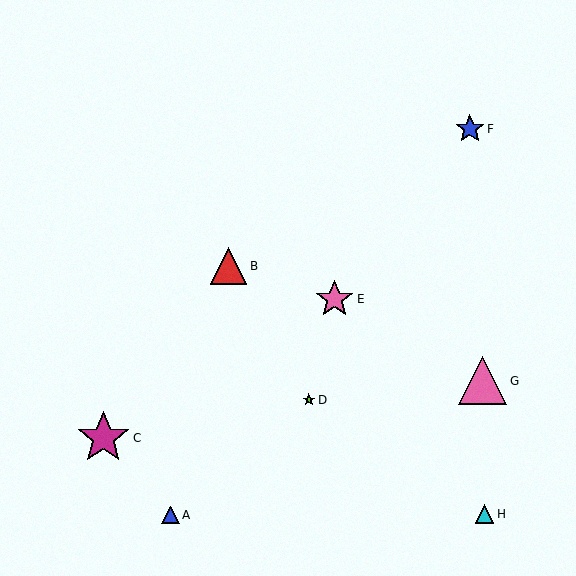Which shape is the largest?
The magenta star (labeled C) is the largest.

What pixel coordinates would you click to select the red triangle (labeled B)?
Click at (229, 266) to select the red triangle B.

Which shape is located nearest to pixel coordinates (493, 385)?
The pink triangle (labeled G) at (483, 381) is nearest to that location.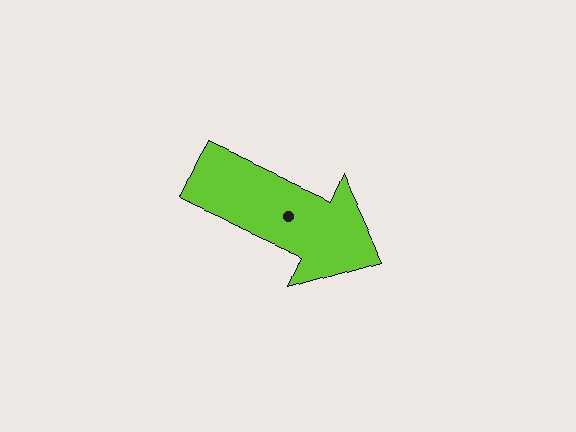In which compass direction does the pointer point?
Southeast.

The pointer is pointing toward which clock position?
Roughly 4 o'clock.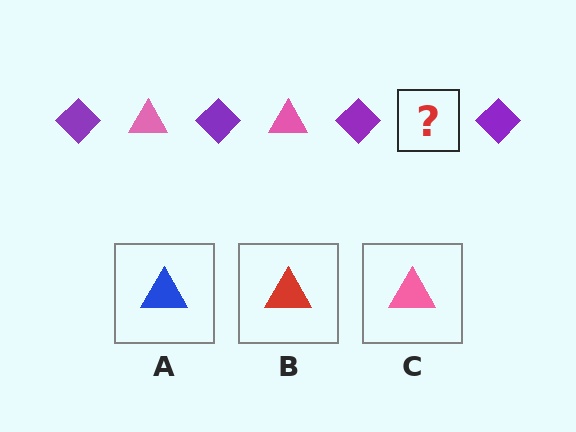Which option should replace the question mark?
Option C.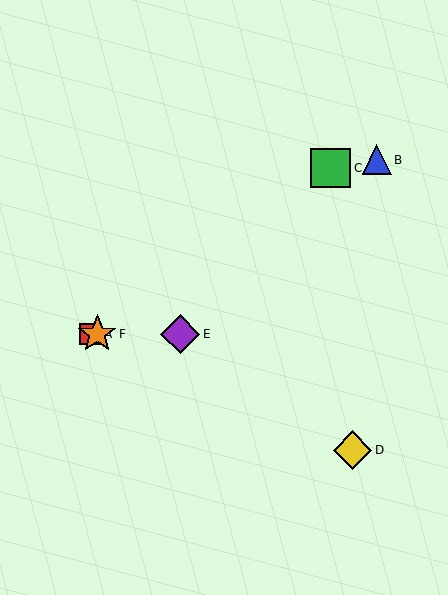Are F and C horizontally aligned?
No, F is at y≈334 and C is at y≈168.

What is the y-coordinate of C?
Object C is at y≈168.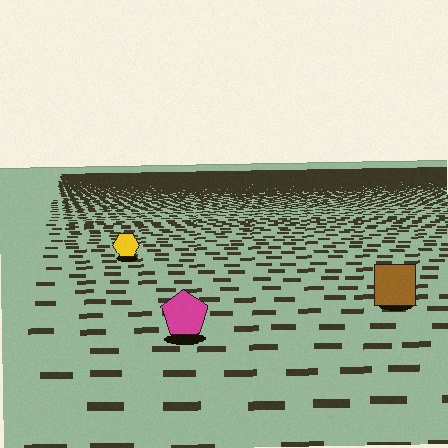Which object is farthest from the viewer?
The yellow hexagon is farthest from the viewer. It appears smaller and the ground texture around it is denser.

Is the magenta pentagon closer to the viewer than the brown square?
Yes. The magenta pentagon is closer — you can tell from the texture gradient: the ground texture is coarser near it.